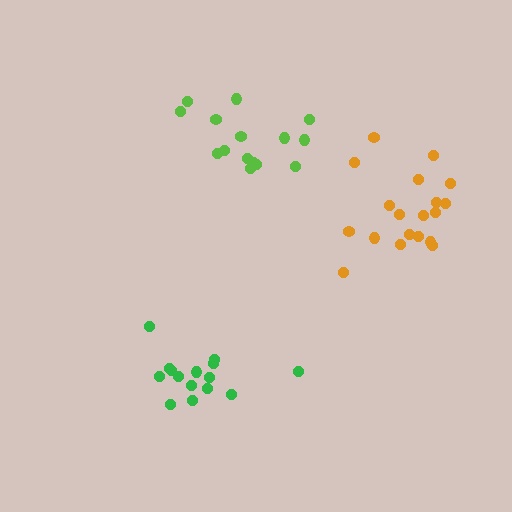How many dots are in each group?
Group 1: 16 dots, Group 2: 15 dots, Group 3: 19 dots (50 total).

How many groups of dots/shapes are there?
There are 3 groups.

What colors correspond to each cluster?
The clusters are colored: lime, green, orange.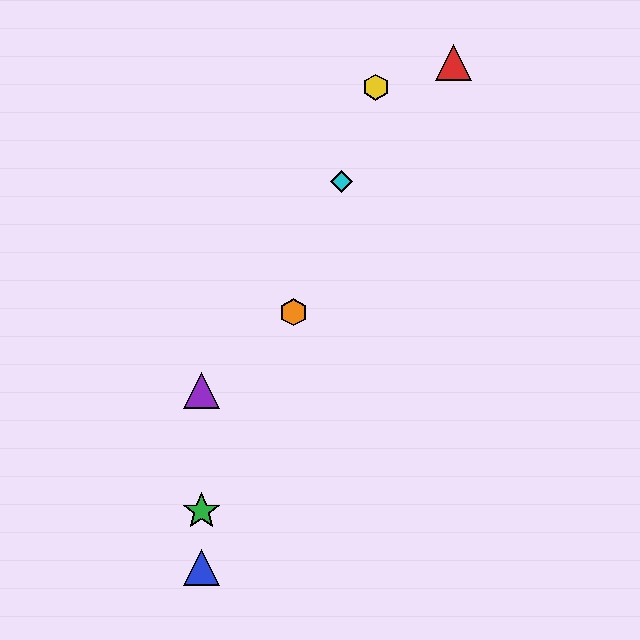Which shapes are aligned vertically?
The blue triangle, the green star, the purple triangle are aligned vertically.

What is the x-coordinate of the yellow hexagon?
The yellow hexagon is at x≈376.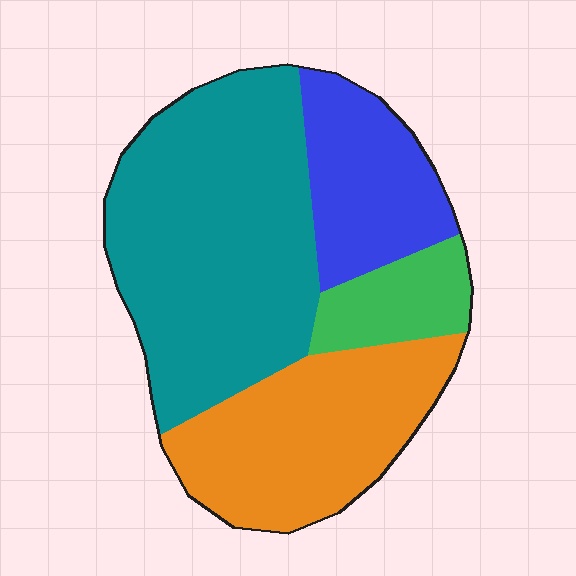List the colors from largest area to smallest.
From largest to smallest: teal, orange, blue, green.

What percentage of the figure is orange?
Orange takes up about one quarter (1/4) of the figure.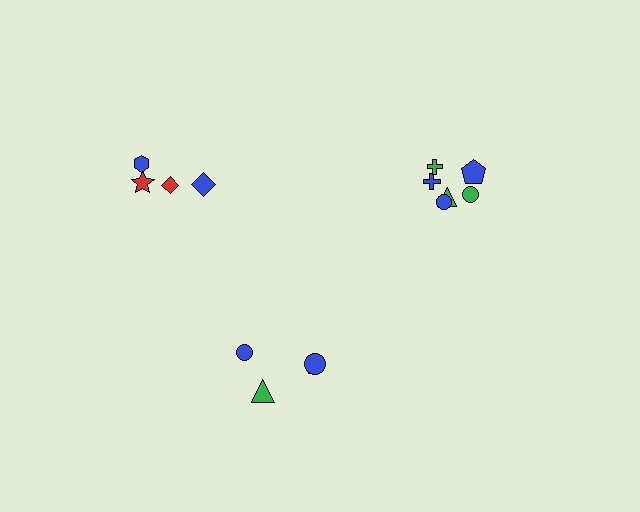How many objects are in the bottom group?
There are 4 objects.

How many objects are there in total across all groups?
There are 14 objects.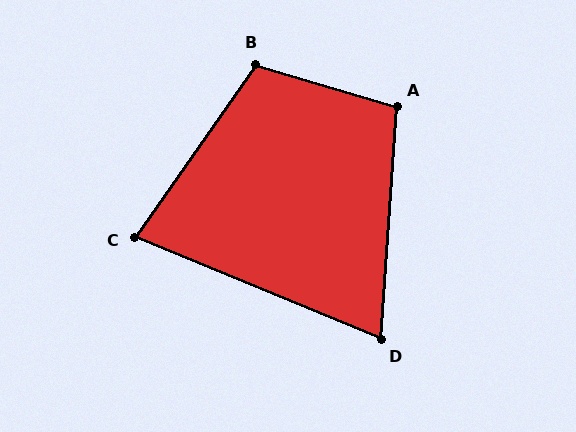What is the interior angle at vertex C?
Approximately 77 degrees (acute).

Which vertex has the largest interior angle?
B, at approximately 109 degrees.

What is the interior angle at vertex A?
Approximately 103 degrees (obtuse).